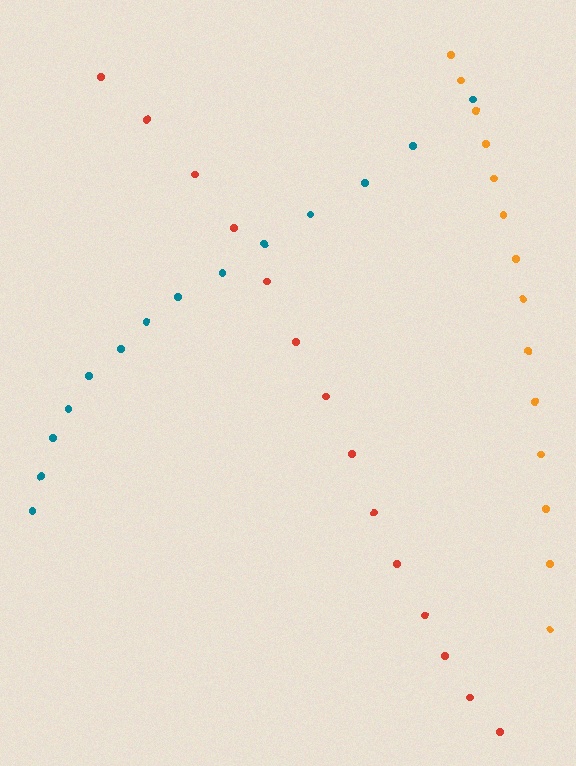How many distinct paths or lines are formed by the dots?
There are 3 distinct paths.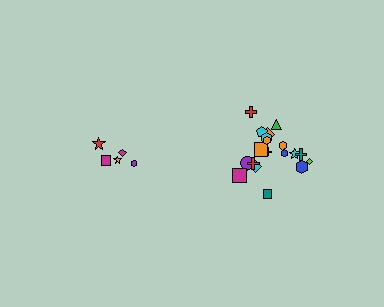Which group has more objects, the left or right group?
The right group.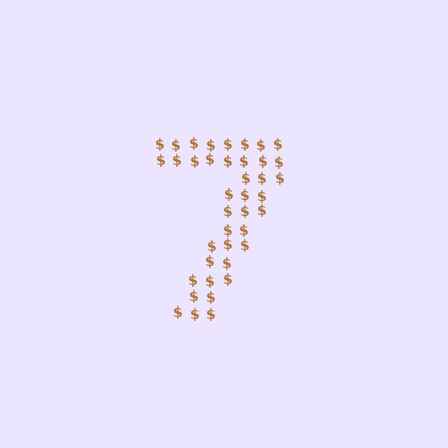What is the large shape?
The large shape is the digit 7.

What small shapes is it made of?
It is made of small dollar signs.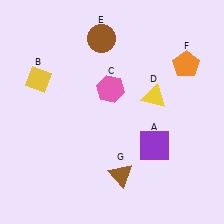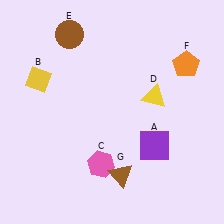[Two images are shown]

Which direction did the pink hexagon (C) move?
The pink hexagon (C) moved down.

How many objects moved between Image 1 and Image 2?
2 objects moved between the two images.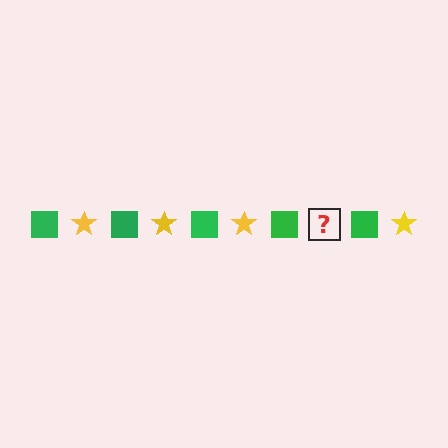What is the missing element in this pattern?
The missing element is a yellow star.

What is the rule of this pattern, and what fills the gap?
The rule is that the pattern alternates between green square and yellow star. The gap should be filled with a yellow star.